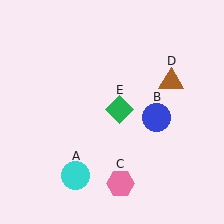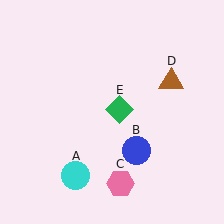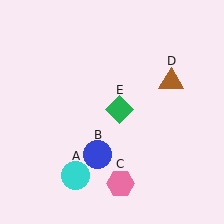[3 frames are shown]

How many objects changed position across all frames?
1 object changed position: blue circle (object B).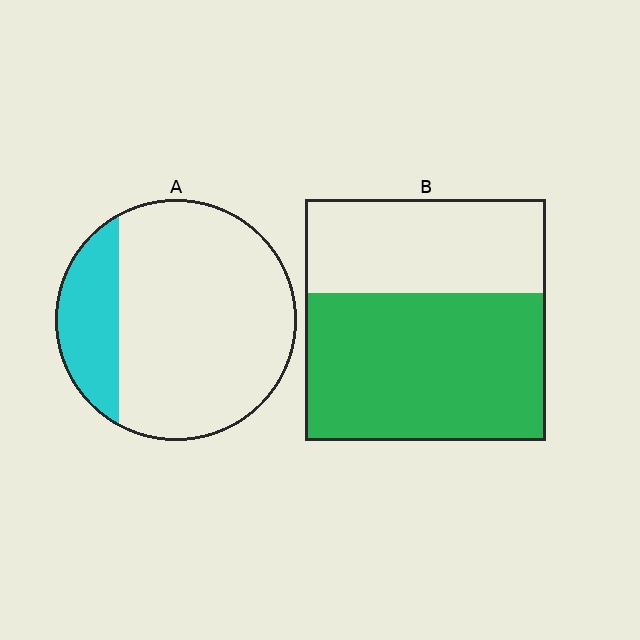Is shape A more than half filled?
No.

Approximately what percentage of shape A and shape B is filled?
A is approximately 20% and B is approximately 60%.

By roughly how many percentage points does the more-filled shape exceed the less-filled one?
By roughly 40 percentage points (B over A).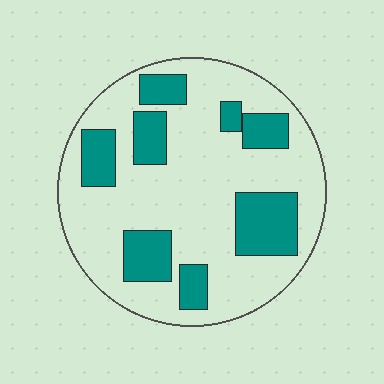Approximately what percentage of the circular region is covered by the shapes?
Approximately 25%.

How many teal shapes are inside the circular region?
8.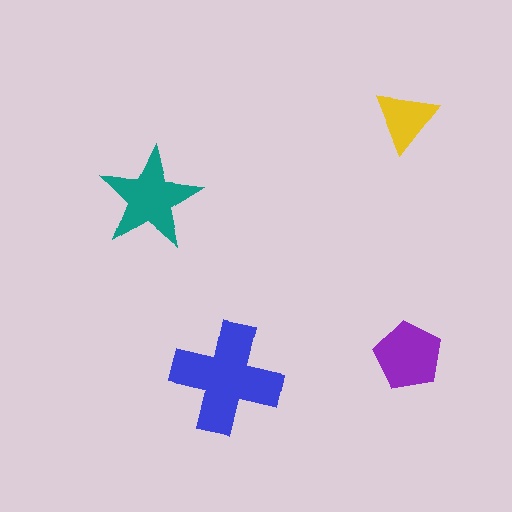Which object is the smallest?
The yellow triangle.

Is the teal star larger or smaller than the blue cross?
Smaller.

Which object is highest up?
The yellow triangle is topmost.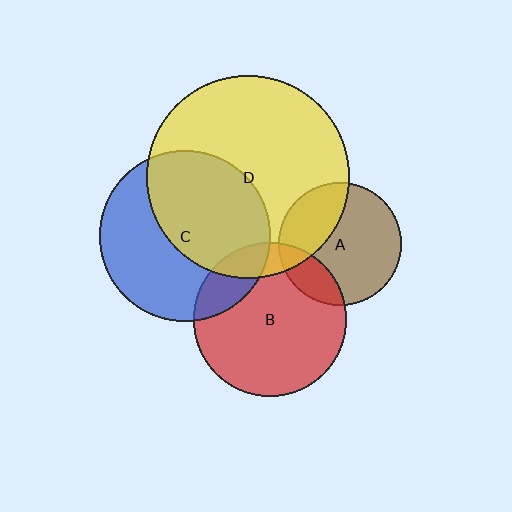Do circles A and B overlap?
Yes.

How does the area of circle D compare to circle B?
Approximately 1.7 times.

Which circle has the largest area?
Circle D (yellow).